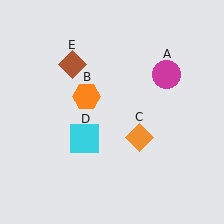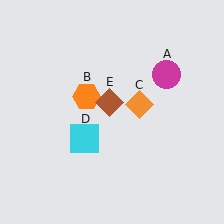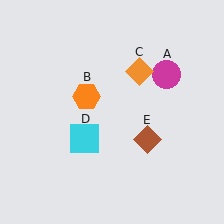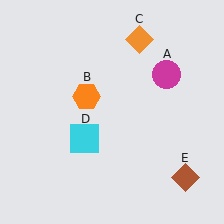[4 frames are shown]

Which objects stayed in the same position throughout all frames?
Magenta circle (object A) and orange hexagon (object B) and cyan square (object D) remained stationary.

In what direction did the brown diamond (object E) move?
The brown diamond (object E) moved down and to the right.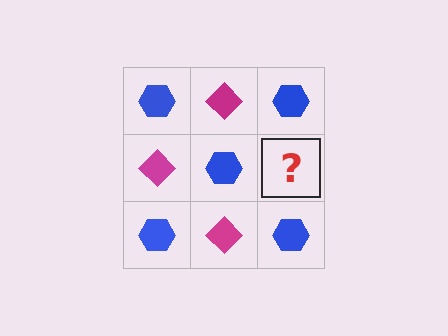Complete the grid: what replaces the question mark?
The question mark should be replaced with a magenta diamond.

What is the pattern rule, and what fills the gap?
The rule is that it alternates blue hexagon and magenta diamond in a checkerboard pattern. The gap should be filled with a magenta diamond.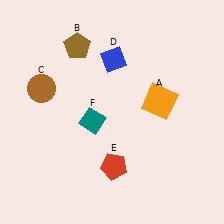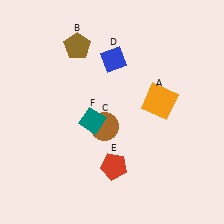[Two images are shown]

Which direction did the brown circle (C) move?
The brown circle (C) moved right.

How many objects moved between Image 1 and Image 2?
1 object moved between the two images.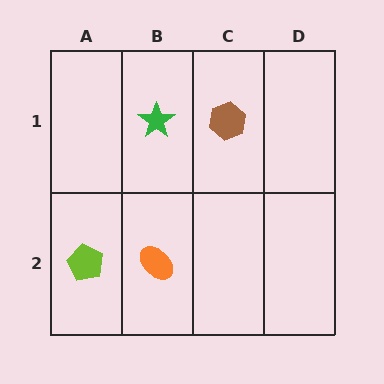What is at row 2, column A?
A lime pentagon.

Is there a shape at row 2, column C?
No, that cell is empty.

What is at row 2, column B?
An orange ellipse.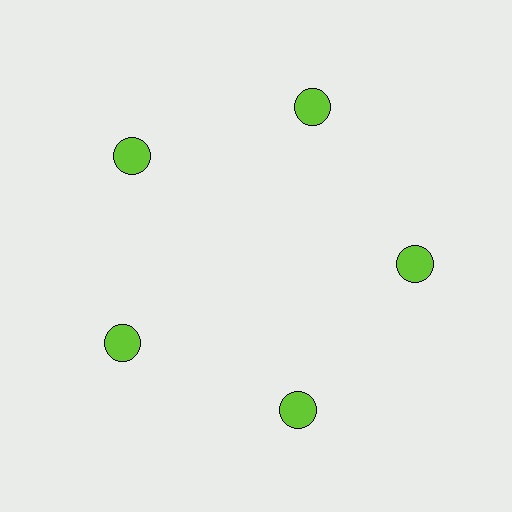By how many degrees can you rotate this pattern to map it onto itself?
The pattern maps onto itself every 72 degrees of rotation.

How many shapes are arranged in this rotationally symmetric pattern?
There are 5 shapes, arranged in 5 groups of 1.